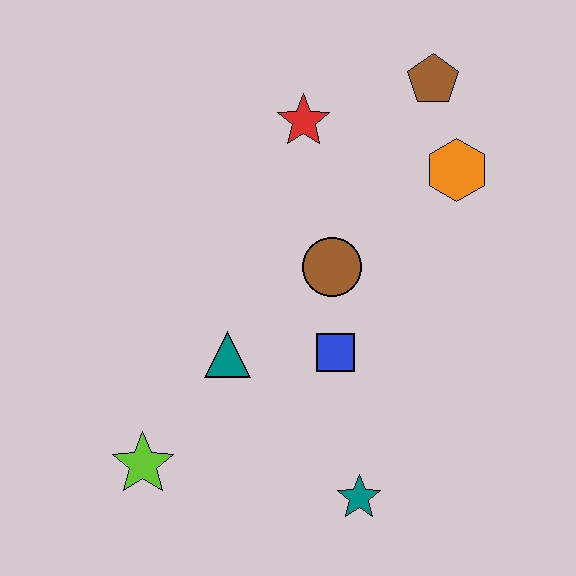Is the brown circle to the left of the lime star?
No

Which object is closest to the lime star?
The teal triangle is closest to the lime star.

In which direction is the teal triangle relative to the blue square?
The teal triangle is to the left of the blue square.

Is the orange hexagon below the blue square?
No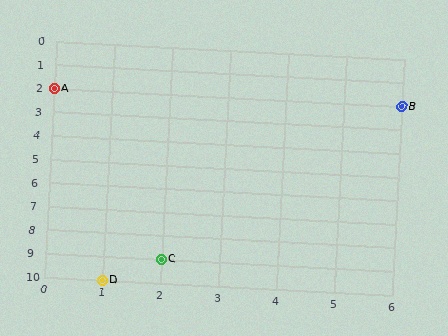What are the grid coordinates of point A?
Point A is at grid coordinates (0, 2).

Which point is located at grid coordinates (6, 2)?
Point B is at (6, 2).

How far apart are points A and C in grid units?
Points A and C are 2 columns and 7 rows apart (about 7.3 grid units diagonally).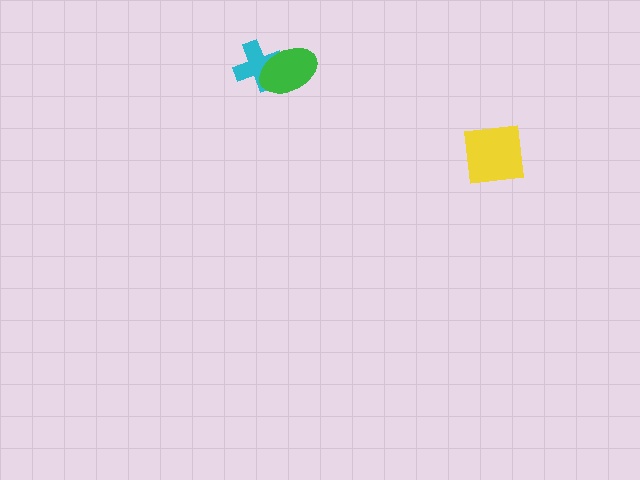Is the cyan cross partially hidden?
Yes, it is partially covered by another shape.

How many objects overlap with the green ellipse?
1 object overlaps with the green ellipse.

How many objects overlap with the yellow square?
0 objects overlap with the yellow square.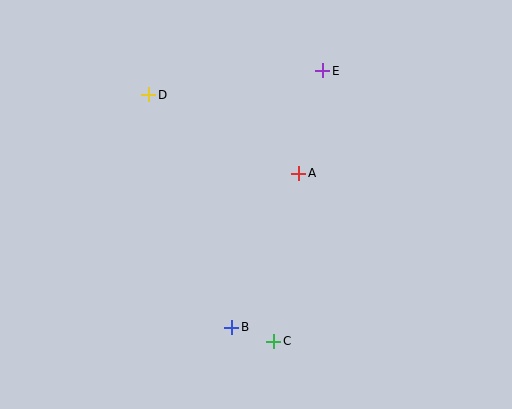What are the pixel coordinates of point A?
Point A is at (299, 173).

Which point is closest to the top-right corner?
Point E is closest to the top-right corner.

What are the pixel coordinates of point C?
Point C is at (274, 341).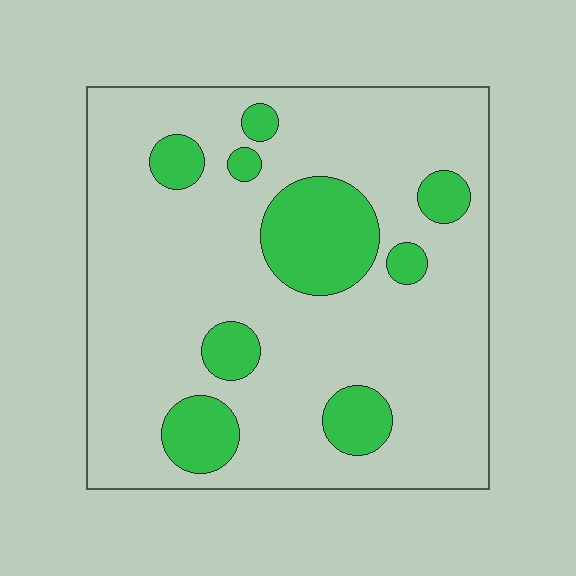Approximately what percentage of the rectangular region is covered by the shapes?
Approximately 20%.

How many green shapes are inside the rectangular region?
9.